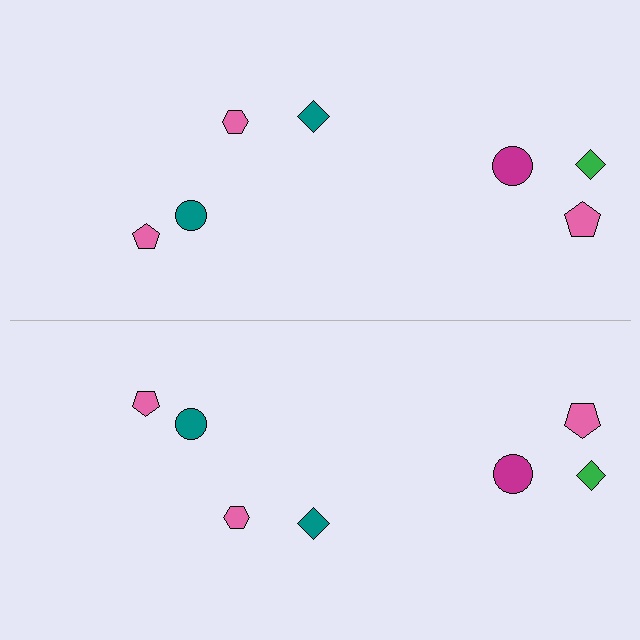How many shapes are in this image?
There are 14 shapes in this image.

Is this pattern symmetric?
Yes, this pattern has bilateral (reflection) symmetry.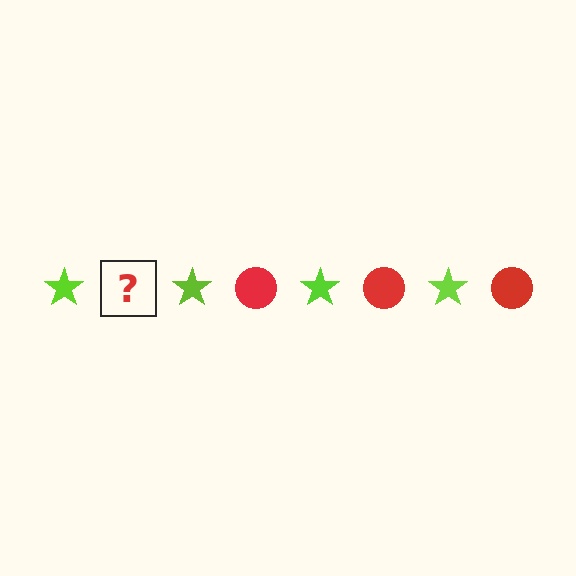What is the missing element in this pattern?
The missing element is a red circle.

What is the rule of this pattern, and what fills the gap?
The rule is that the pattern alternates between lime star and red circle. The gap should be filled with a red circle.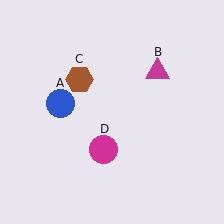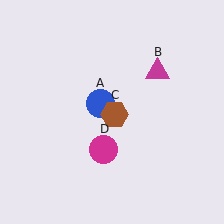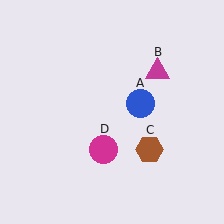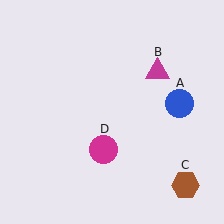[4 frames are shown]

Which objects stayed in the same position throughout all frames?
Magenta triangle (object B) and magenta circle (object D) remained stationary.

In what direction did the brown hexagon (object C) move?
The brown hexagon (object C) moved down and to the right.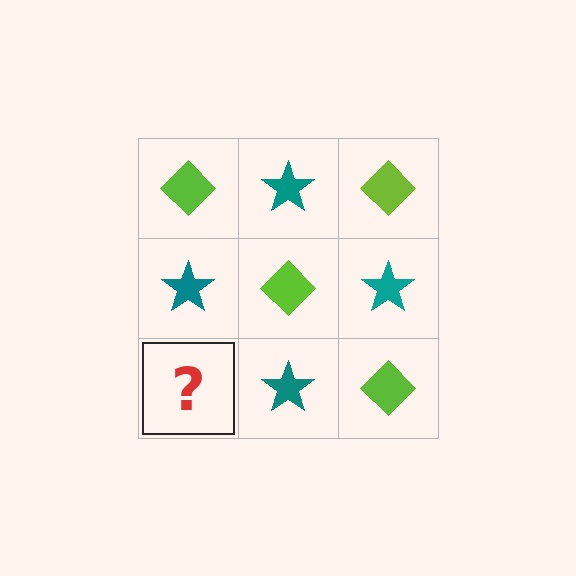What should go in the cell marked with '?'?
The missing cell should contain a lime diamond.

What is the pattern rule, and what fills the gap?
The rule is that it alternates lime diamond and teal star in a checkerboard pattern. The gap should be filled with a lime diamond.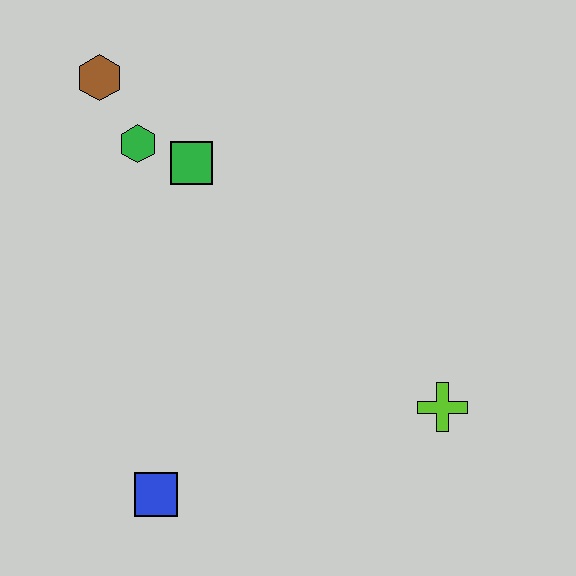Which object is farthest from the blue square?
The brown hexagon is farthest from the blue square.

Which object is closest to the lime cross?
The blue square is closest to the lime cross.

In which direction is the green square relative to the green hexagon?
The green square is to the right of the green hexagon.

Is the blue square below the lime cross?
Yes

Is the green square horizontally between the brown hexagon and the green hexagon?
No